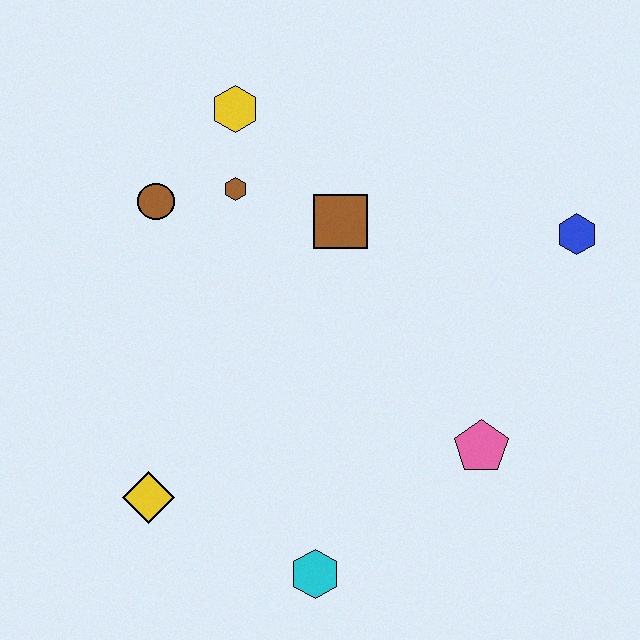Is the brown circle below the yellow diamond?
No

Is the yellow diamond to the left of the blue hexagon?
Yes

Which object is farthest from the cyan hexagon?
The yellow hexagon is farthest from the cyan hexagon.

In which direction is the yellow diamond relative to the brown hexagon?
The yellow diamond is below the brown hexagon.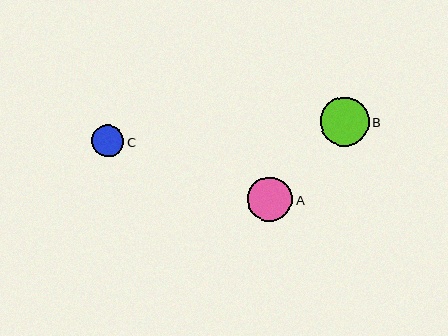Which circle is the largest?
Circle B is the largest with a size of approximately 49 pixels.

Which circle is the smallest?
Circle C is the smallest with a size of approximately 32 pixels.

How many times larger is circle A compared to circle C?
Circle A is approximately 1.4 times the size of circle C.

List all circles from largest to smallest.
From largest to smallest: B, A, C.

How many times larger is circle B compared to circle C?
Circle B is approximately 1.5 times the size of circle C.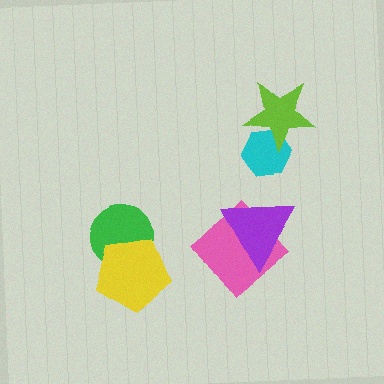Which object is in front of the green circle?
The yellow pentagon is in front of the green circle.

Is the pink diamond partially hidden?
Yes, it is partially covered by another shape.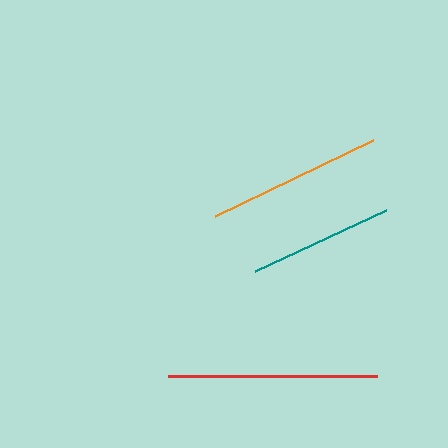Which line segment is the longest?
The red line is the longest at approximately 209 pixels.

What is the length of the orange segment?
The orange segment is approximately 175 pixels long.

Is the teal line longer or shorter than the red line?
The red line is longer than the teal line.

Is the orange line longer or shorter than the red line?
The red line is longer than the orange line.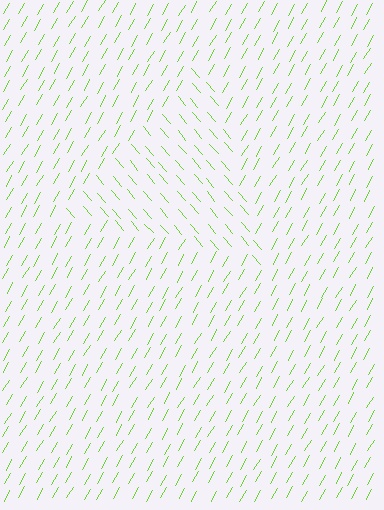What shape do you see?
I see a triangle.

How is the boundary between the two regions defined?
The boundary is defined purely by a change in line orientation (approximately 70 degrees difference). All lines are the same color and thickness.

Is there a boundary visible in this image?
Yes, there is a texture boundary formed by a change in line orientation.